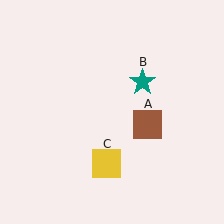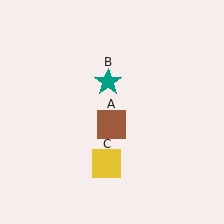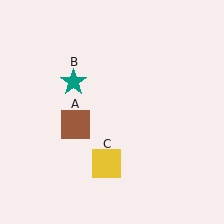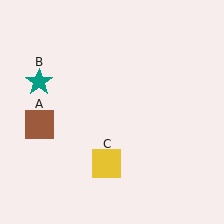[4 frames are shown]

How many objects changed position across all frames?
2 objects changed position: brown square (object A), teal star (object B).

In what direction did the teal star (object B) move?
The teal star (object B) moved left.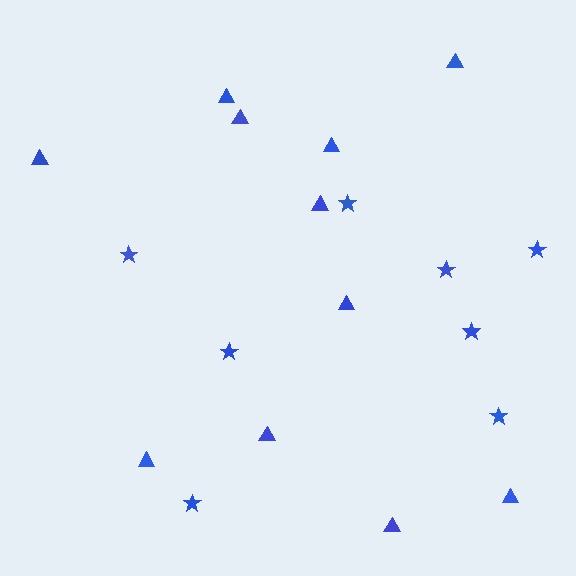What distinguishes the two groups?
There are 2 groups: one group of stars (8) and one group of triangles (11).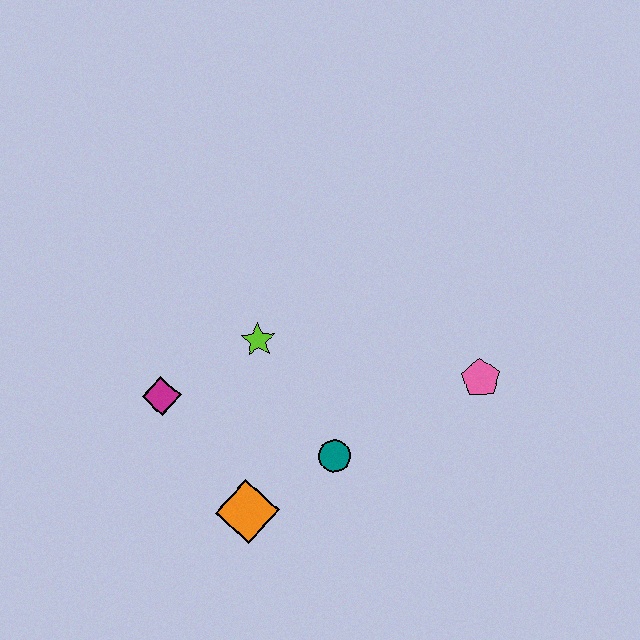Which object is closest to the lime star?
The magenta diamond is closest to the lime star.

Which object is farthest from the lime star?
The pink pentagon is farthest from the lime star.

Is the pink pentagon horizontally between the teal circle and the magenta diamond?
No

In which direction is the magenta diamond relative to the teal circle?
The magenta diamond is to the left of the teal circle.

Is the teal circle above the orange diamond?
Yes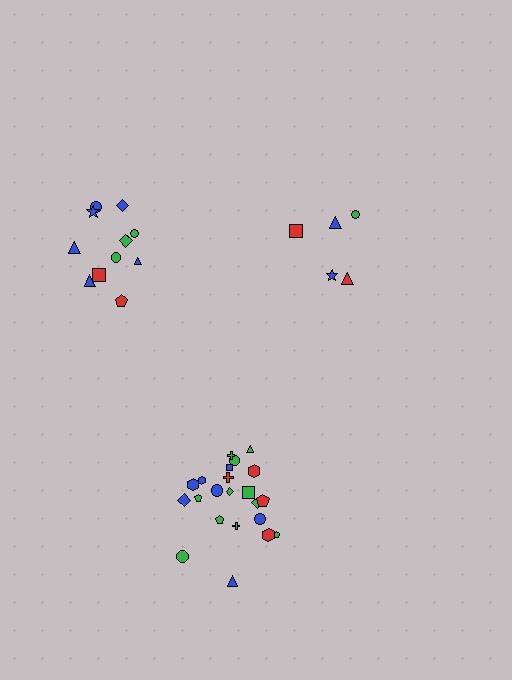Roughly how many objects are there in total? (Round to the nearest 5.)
Roughly 40 objects in total.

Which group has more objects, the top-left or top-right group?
The top-left group.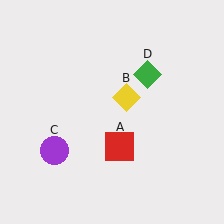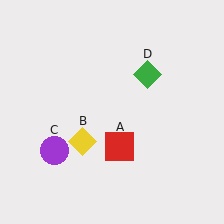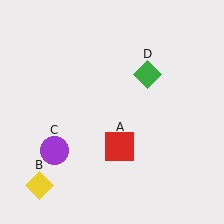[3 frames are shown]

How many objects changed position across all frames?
1 object changed position: yellow diamond (object B).